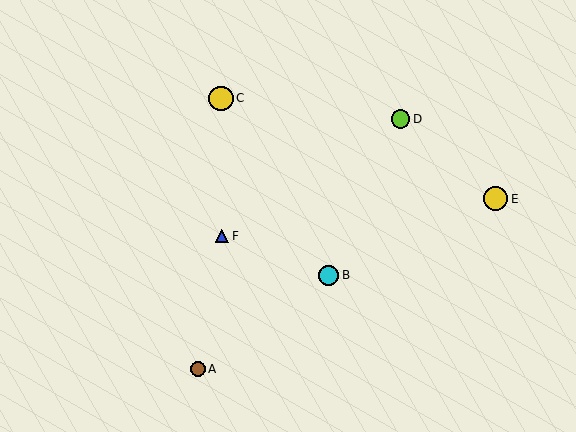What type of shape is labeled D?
Shape D is a lime circle.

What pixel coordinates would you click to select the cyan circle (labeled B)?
Click at (329, 275) to select the cyan circle B.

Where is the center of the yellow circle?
The center of the yellow circle is at (495, 199).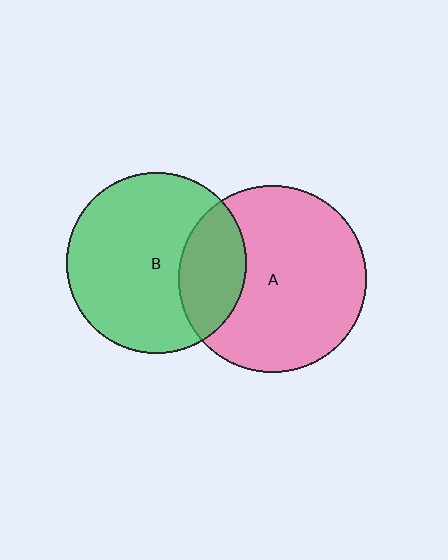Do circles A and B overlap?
Yes.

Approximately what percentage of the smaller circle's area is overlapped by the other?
Approximately 25%.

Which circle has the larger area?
Circle A (pink).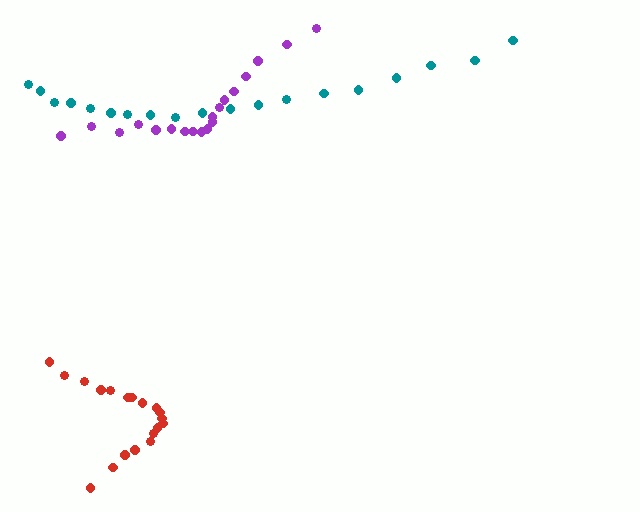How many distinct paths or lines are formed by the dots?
There are 3 distinct paths.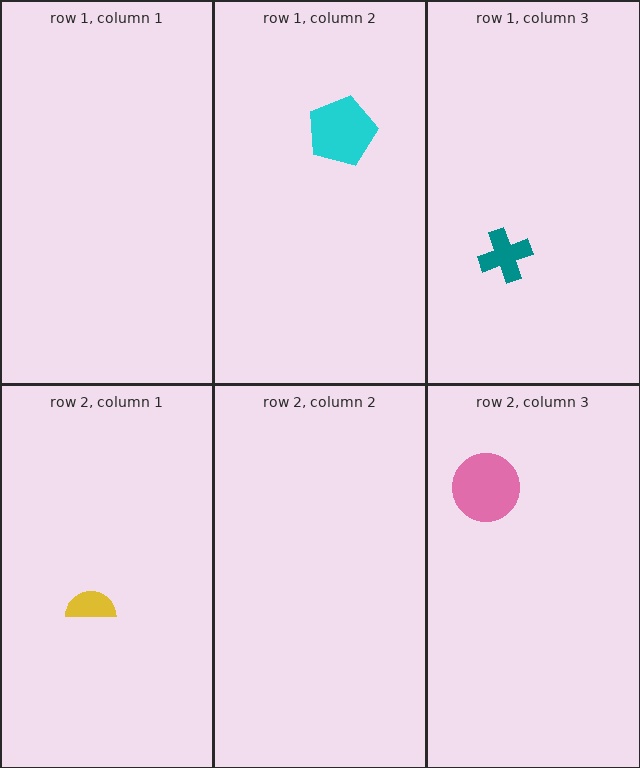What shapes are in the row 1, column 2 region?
The cyan pentagon.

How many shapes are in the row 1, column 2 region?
1.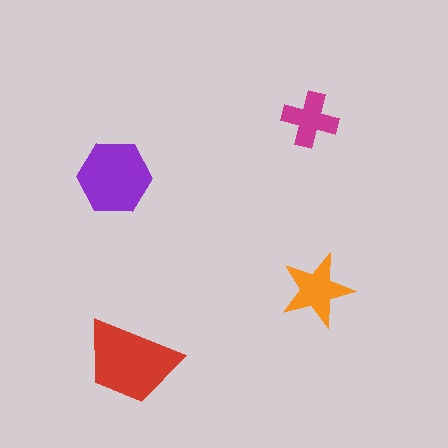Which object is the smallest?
The magenta cross.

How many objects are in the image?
There are 4 objects in the image.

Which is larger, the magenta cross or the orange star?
The orange star.